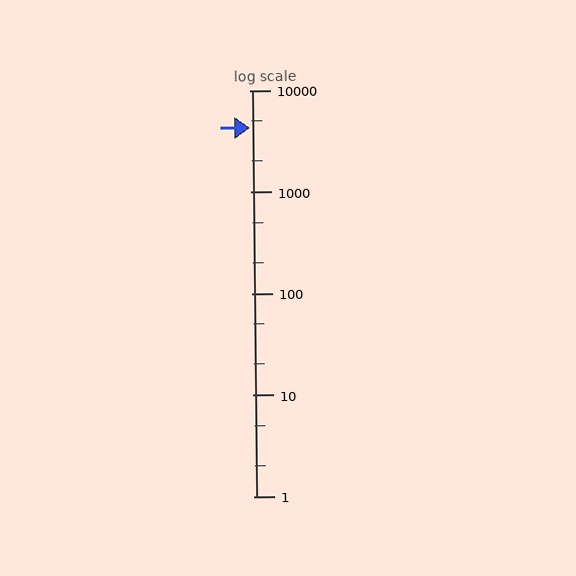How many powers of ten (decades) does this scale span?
The scale spans 4 decades, from 1 to 10000.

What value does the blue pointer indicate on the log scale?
The pointer indicates approximately 4300.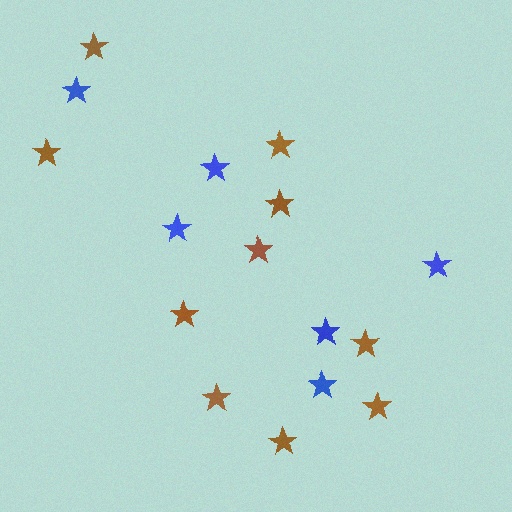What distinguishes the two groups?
There are 2 groups: one group of brown stars (10) and one group of blue stars (6).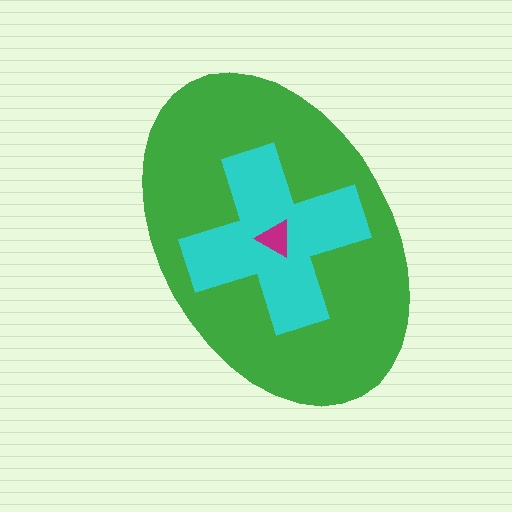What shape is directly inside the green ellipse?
The cyan cross.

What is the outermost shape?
The green ellipse.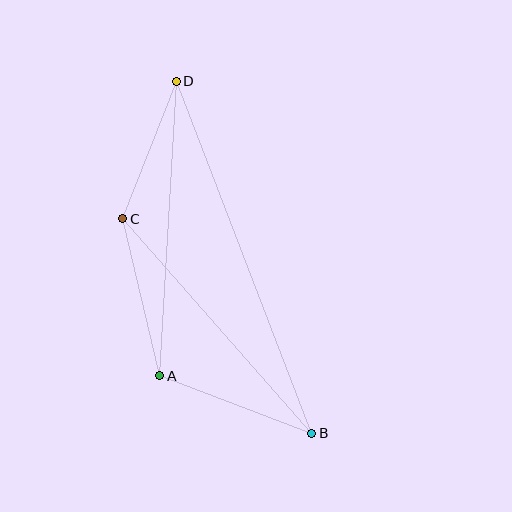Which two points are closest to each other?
Points C and D are closest to each other.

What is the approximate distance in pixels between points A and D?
The distance between A and D is approximately 295 pixels.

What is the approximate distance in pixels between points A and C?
The distance between A and C is approximately 161 pixels.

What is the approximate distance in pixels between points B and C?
The distance between B and C is approximately 286 pixels.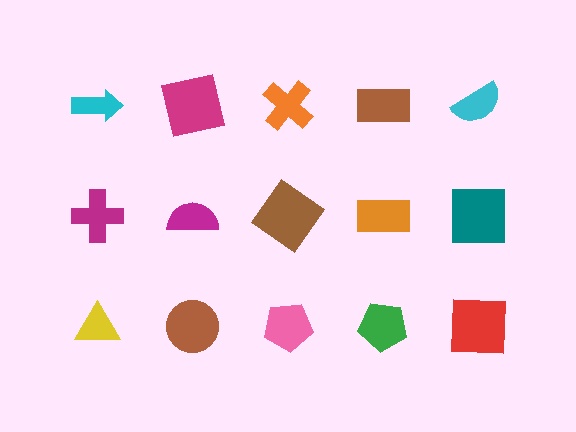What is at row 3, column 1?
A yellow triangle.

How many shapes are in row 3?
5 shapes.